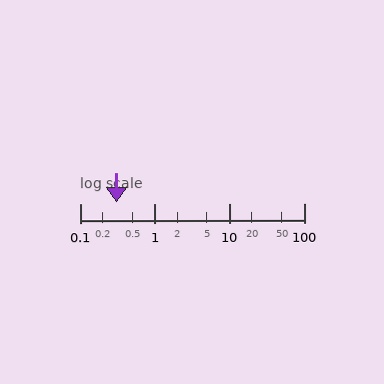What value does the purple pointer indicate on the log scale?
The pointer indicates approximately 0.31.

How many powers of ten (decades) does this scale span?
The scale spans 3 decades, from 0.1 to 100.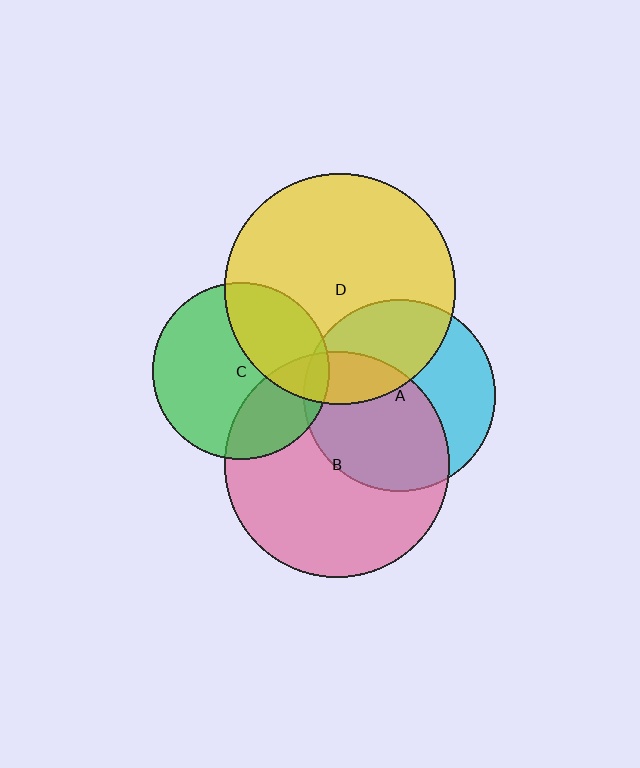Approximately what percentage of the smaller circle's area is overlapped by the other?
Approximately 35%.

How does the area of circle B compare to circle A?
Approximately 1.4 times.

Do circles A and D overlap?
Yes.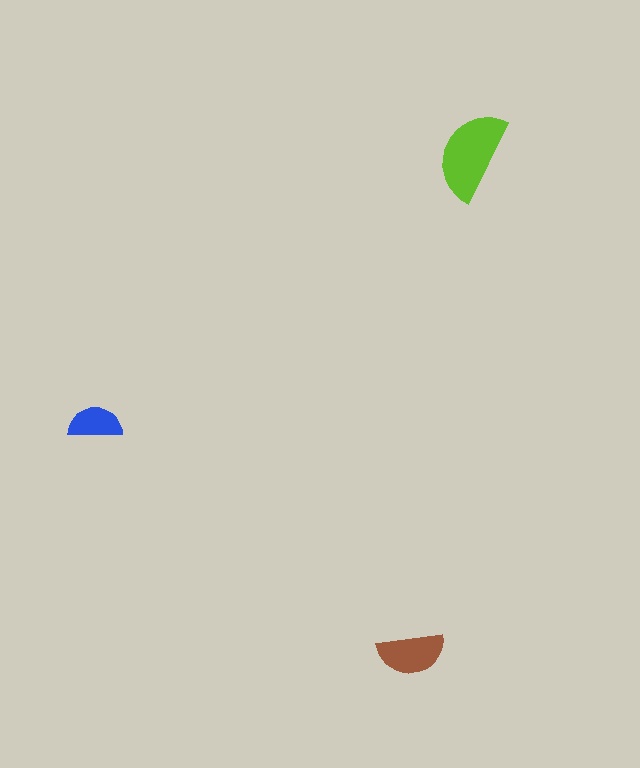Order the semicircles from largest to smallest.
the lime one, the brown one, the blue one.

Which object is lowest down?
The brown semicircle is bottommost.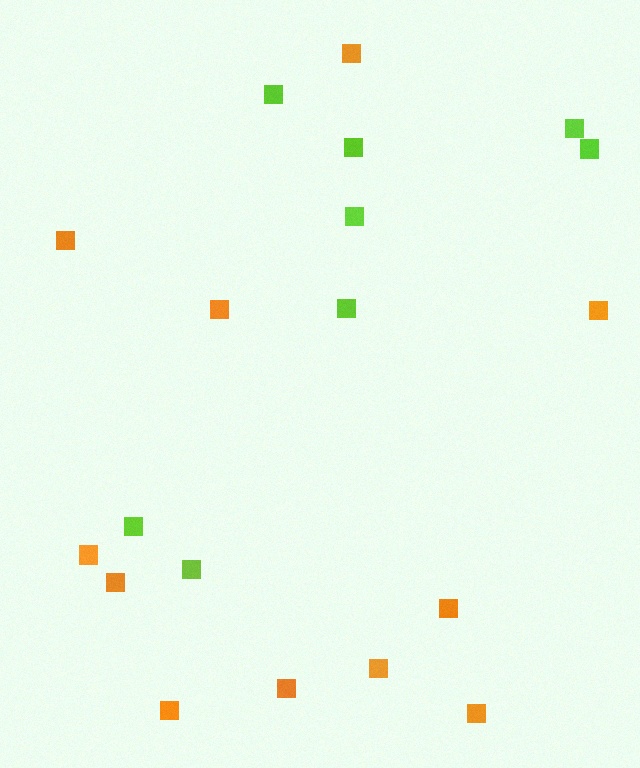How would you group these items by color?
There are 2 groups: one group of lime squares (8) and one group of orange squares (11).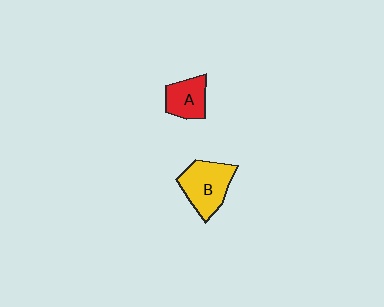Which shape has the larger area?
Shape B (yellow).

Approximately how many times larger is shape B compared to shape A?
Approximately 1.5 times.